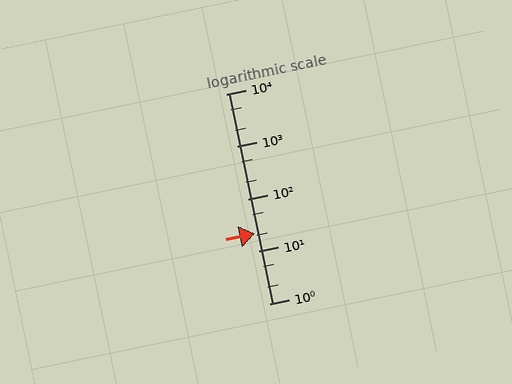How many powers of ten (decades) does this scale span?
The scale spans 4 decades, from 1 to 10000.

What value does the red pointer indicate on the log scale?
The pointer indicates approximately 22.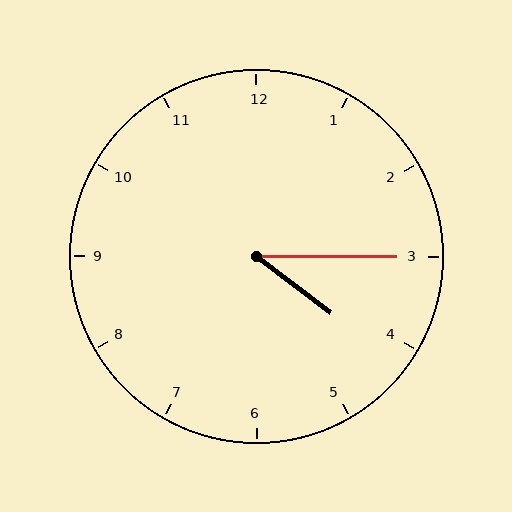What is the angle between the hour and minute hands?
Approximately 38 degrees.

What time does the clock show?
4:15.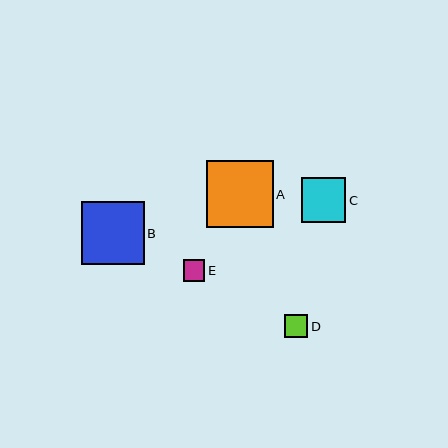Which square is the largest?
Square A is the largest with a size of approximately 67 pixels.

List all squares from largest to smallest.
From largest to smallest: A, B, C, D, E.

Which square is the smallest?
Square E is the smallest with a size of approximately 22 pixels.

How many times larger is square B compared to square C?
Square B is approximately 1.4 times the size of square C.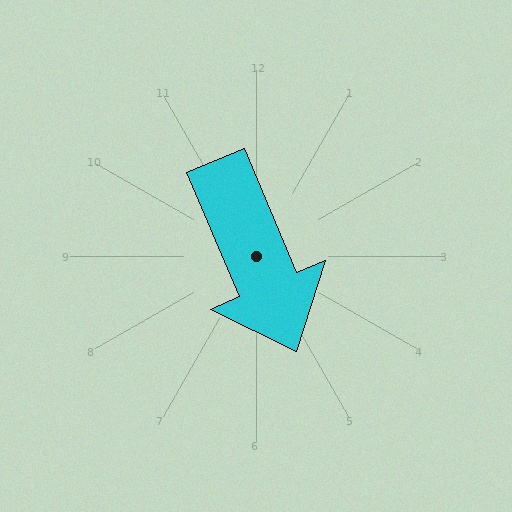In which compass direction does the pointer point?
Southeast.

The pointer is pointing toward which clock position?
Roughly 5 o'clock.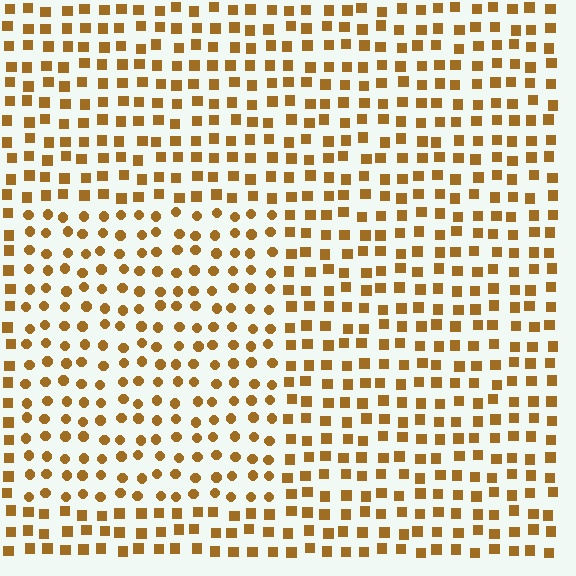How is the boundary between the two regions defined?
The boundary is defined by a change in element shape: circles inside vs. squares outside. All elements share the same color and spacing.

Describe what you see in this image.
The image is filled with small brown elements arranged in a uniform grid. A rectangle-shaped region contains circles, while the surrounding area contains squares. The boundary is defined purely by the change in element shape.